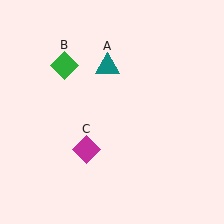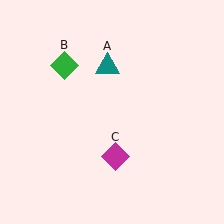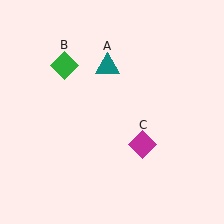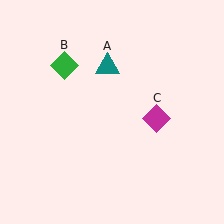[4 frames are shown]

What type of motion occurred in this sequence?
The magenta diamond (object C) rotated counterclockwise around the center of the scene.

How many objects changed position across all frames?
1 object changed position: magenta diamond (object C).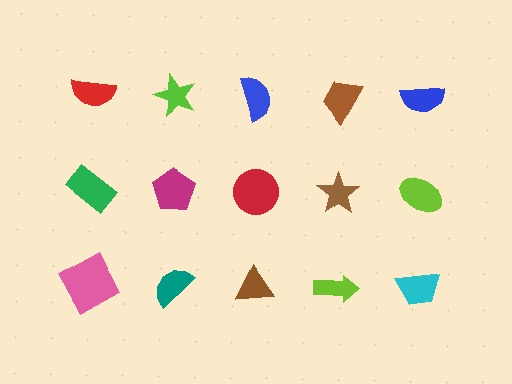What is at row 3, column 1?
A pink square.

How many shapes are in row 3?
5 shapes.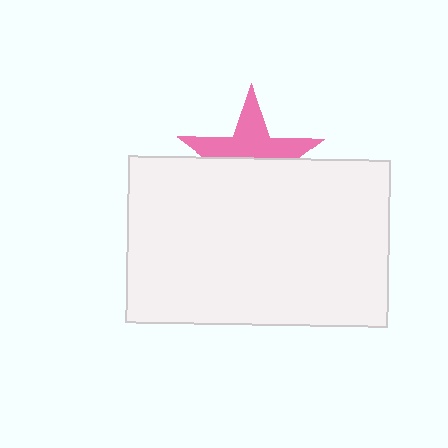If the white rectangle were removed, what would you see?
You would see the complete pink star.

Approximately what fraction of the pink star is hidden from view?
Roughly 52% of the pink star is hidden behind the white rectangle.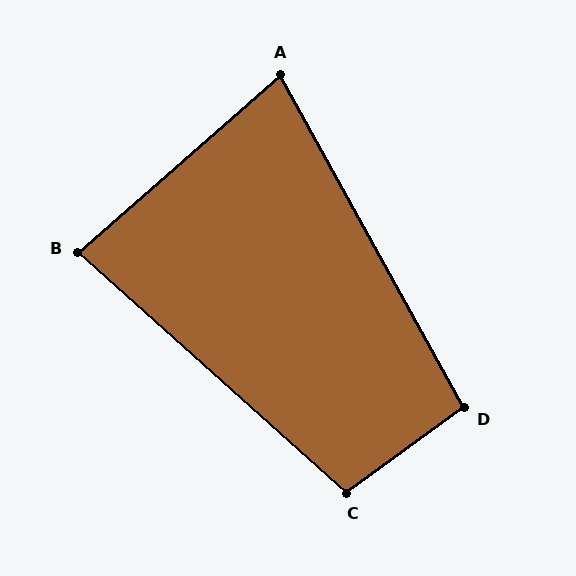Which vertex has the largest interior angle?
C, at approximately 102 degrees.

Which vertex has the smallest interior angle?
A, at approximately 78 degrees.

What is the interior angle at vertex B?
Approximately 83 degrees (acute).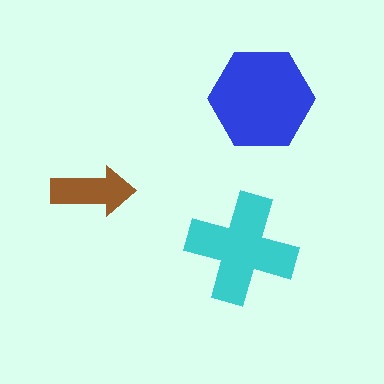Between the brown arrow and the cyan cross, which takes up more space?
The cyan cross.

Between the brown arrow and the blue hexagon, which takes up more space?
The blue hexagon.